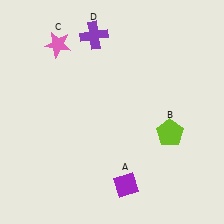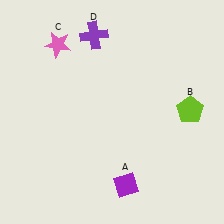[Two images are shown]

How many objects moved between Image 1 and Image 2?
1 object moved between the two images.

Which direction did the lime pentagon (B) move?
The lime pentagon (B) moved up.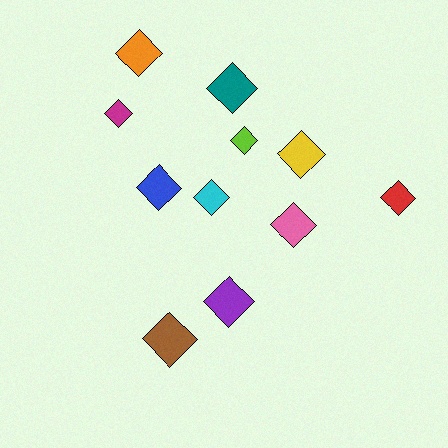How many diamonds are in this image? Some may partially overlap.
There are 11 diamonds.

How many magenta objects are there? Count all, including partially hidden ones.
There is 1 magenta object.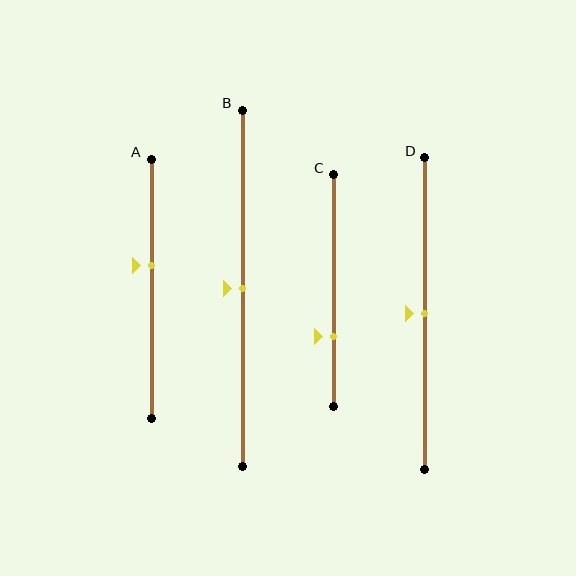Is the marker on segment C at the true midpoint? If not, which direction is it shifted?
No, the marker on segment C is shifted downward by about 20% of the segment length.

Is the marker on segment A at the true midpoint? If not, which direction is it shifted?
No, the marker on segment A is shifted upward by about 9% of the segment length.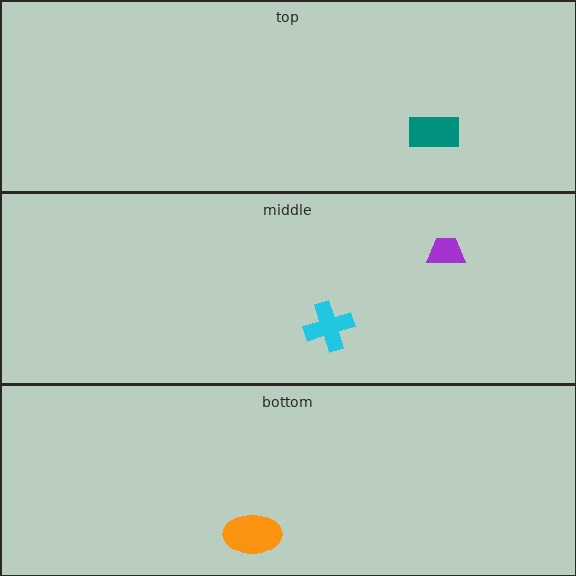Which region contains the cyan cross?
The middle region.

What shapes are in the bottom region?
The orange ellipse.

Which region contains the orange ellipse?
The bottom region.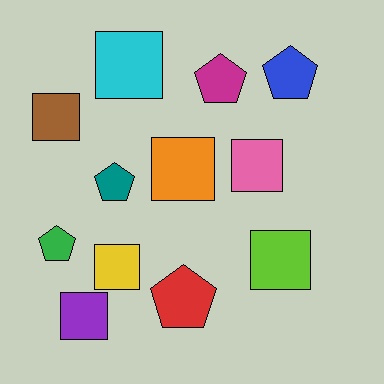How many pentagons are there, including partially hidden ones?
There are 5 pentagons.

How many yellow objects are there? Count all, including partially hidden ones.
There is 1 yellow object.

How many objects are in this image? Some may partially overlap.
There are 12 objects.